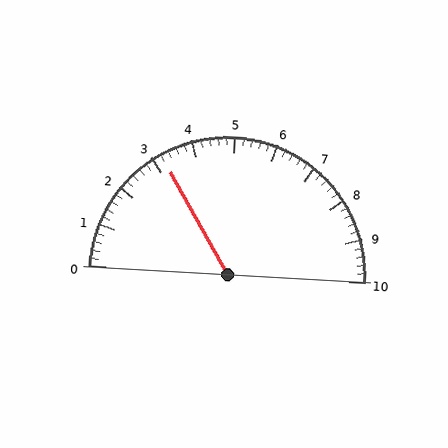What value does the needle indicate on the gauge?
The needle indicates approximately 3.2.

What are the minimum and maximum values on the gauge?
The gauge ranges from 0 to 10.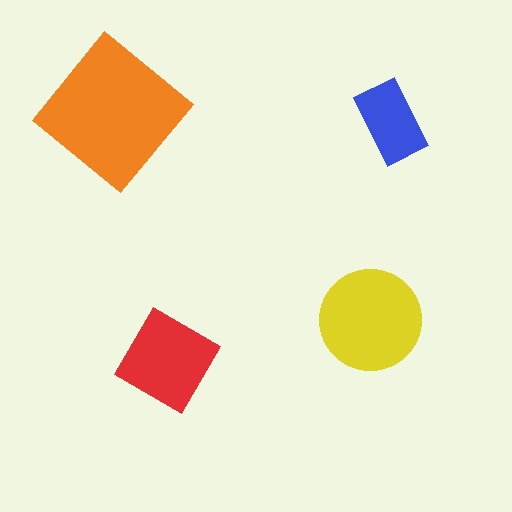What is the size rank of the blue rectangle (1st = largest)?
4th.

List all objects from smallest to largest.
The blue rectangle, the red diamond, the yellow circle, the orange diamond.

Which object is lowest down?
The red diamond is bottommost.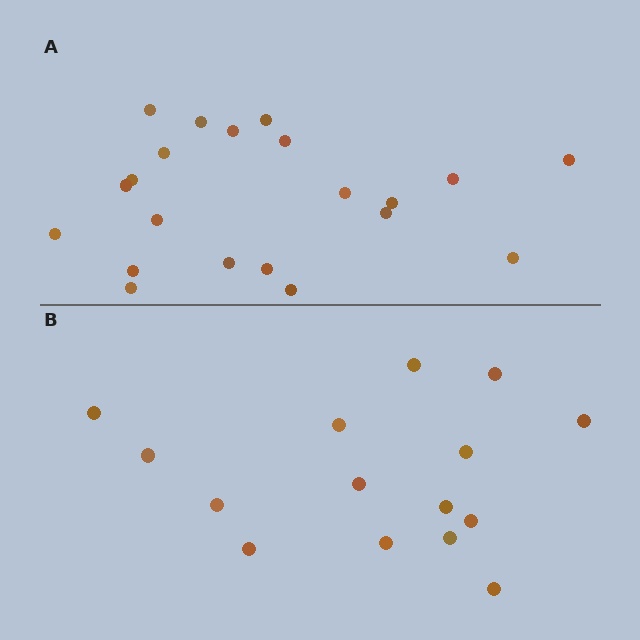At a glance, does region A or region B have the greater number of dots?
Region A (the top region) has more dots.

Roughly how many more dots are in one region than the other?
Region A has about 6 more dots than region B.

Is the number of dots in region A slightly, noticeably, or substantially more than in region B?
Region A has noticeably more, but not dramatically so. The ratio is roughly 1.4 to 1.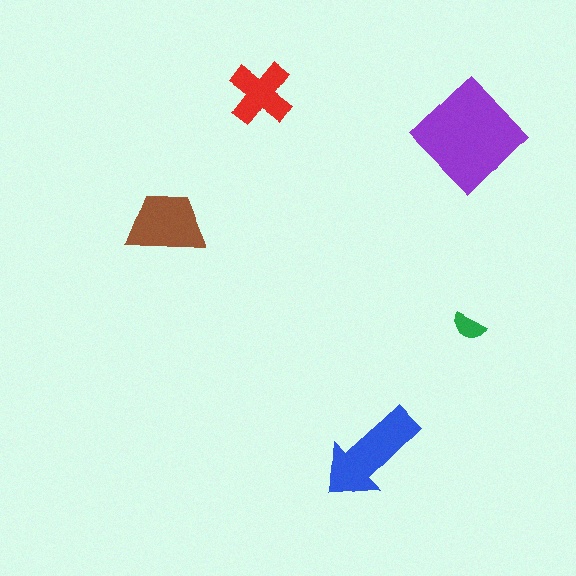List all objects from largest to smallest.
The purple diamond, the blue arrow, the brown trapezoid, the red cross, the green semicircle.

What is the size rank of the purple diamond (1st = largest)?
1st.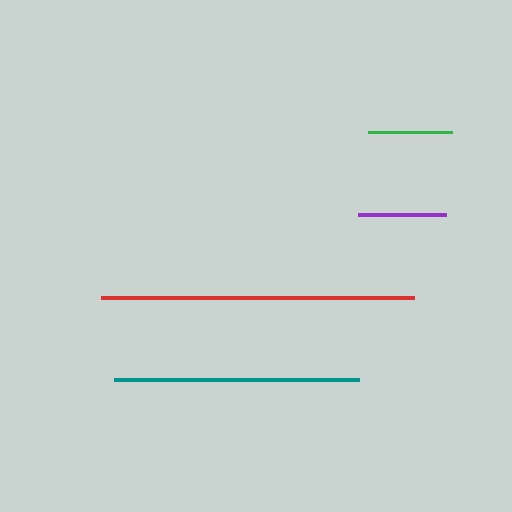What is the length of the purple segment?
The purple segment is approximately 88 pixels long.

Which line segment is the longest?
The red line is the longest at approximately 313 pixels.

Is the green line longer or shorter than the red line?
The red line is longer than the green line.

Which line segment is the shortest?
The green line is the shortest at approximately 84 pixels.